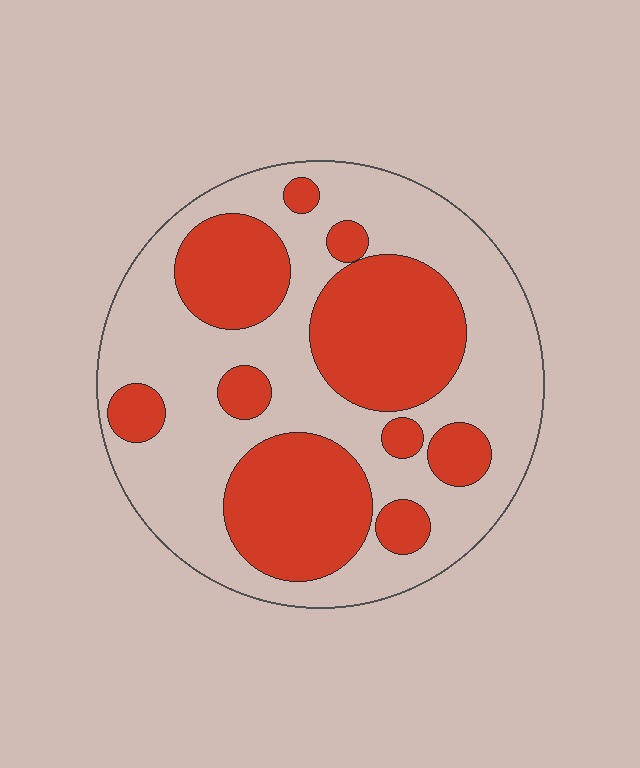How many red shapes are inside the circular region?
10.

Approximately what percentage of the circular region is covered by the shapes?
Approximately 40%.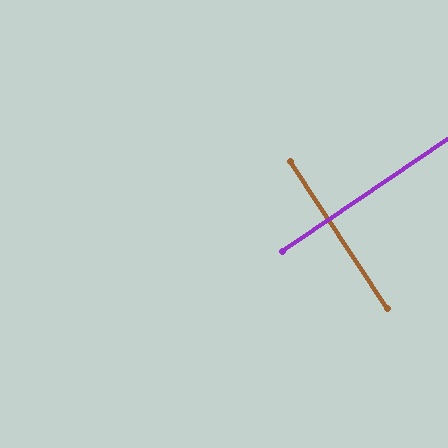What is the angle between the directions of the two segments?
Approximately 89 degrees.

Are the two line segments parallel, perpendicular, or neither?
Perpendicular — they meet at approximately 89°.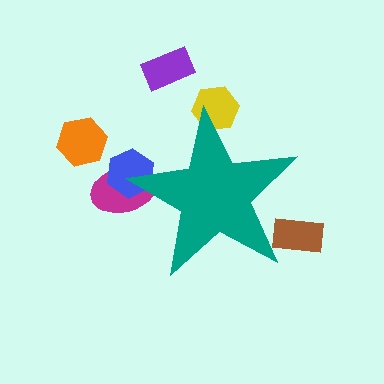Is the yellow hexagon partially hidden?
Yes, the yellow hexagon is partially hidden behind the teal star.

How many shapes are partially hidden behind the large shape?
4 shapes are partially hidden.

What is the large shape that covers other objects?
A teal star.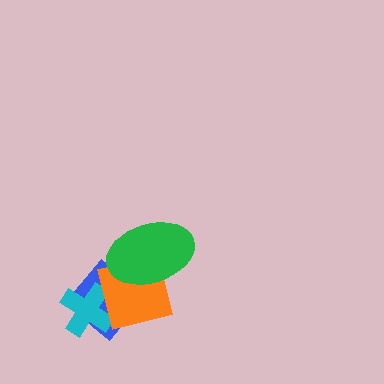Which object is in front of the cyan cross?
The orange square is in front of the cyan cross.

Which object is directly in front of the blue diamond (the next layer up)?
The cyan cross is directly in front of the blue diamond.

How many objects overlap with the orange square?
3 objects overlap with the orange square.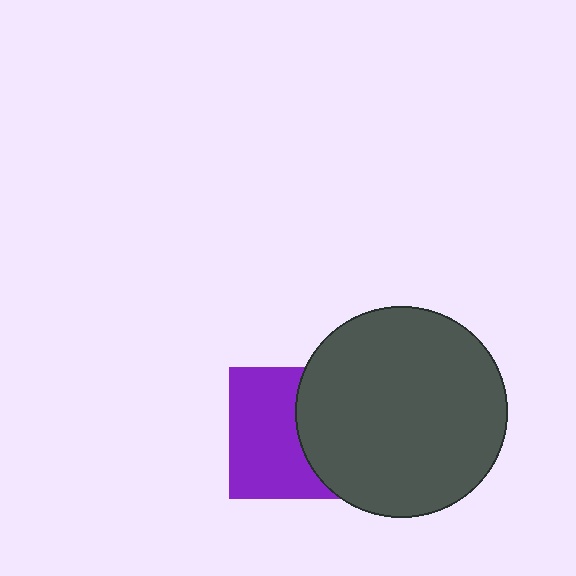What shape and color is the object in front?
The object in front is a dark gray circle.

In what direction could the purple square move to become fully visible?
The purple square could move left. That would shift it out from behind the dark gray circle entirely.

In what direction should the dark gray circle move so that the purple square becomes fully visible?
The dark gray circle should move right. That is the shortest direction to clear the overlap and leave the purple square fully visible.